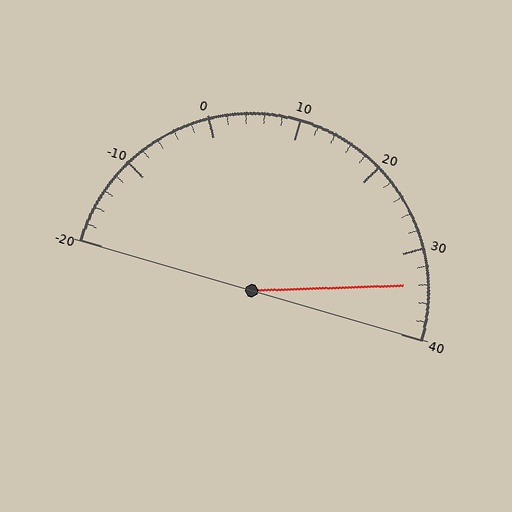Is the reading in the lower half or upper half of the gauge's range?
The reading is in the upper half of the range (-20 to 40).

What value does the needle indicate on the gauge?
The needle indicates approximately 34.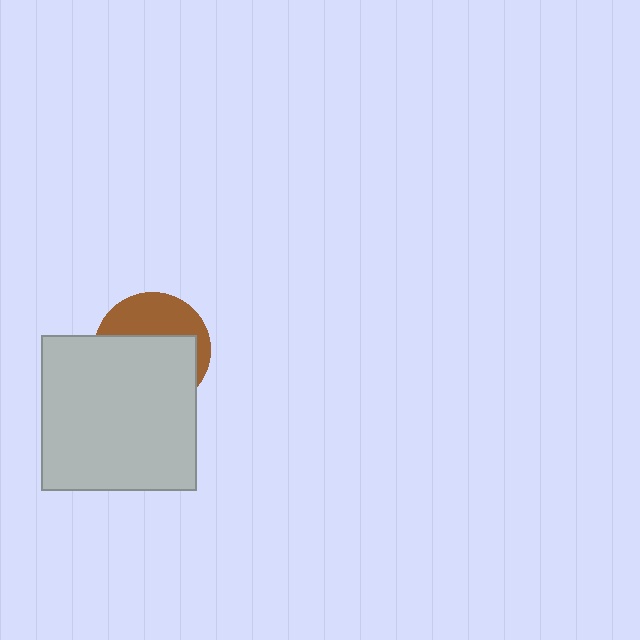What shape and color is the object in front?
The object in front is a light gray square.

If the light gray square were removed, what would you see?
You would see the complete brown circle.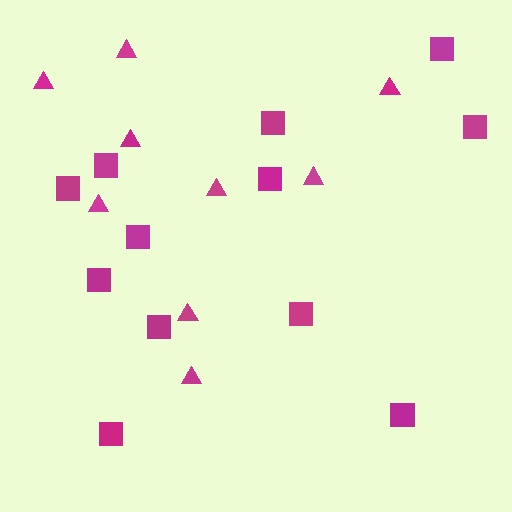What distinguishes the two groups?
There are 2 groups: one group of triangles (9) and one group of squares (12).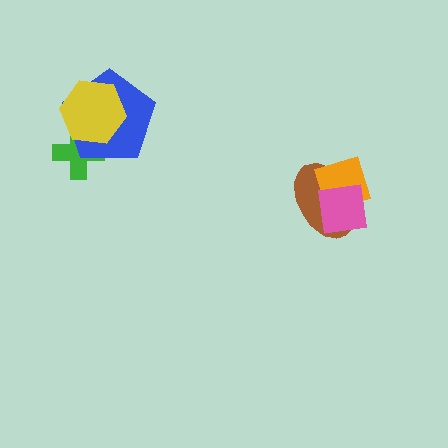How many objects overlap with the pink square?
2 objects overlap with the pink square.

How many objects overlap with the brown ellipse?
2 objects overlap with the brown ellipse.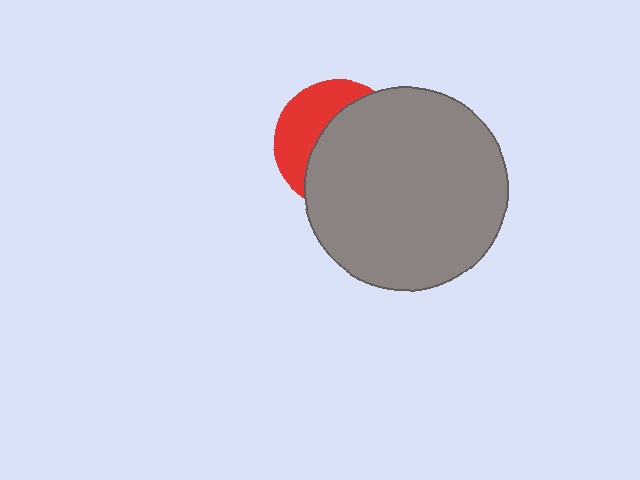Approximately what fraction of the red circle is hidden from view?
Roughly 63% of the red circle is hidden behind the gray circle.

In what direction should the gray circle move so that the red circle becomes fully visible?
The gray circle should move right. That is the shortest direction to clear the overlap and leave the red circle fully visible.